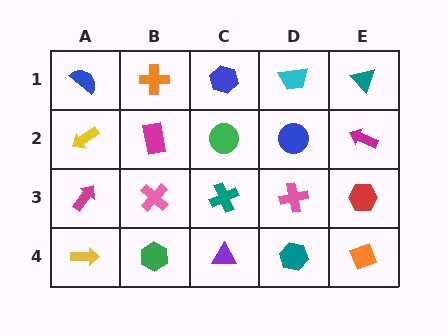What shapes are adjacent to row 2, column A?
A blue semicircle (row 1, column A), a magenta arrow (row 3, column A), a magenta rectangle (row 2, column B).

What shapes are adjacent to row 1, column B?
A magenta rectangle (row 2, column B), a blue semicircle (row 1, column A), a blue hexagon (row 1, column C).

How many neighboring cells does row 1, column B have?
3.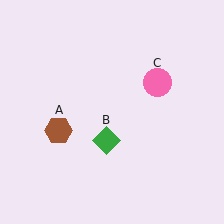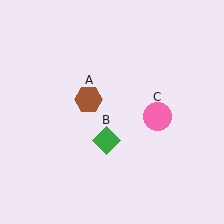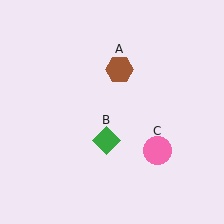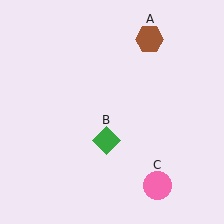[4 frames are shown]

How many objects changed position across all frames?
2 objects changed position: brown hexagon (object A), pink circle (object C).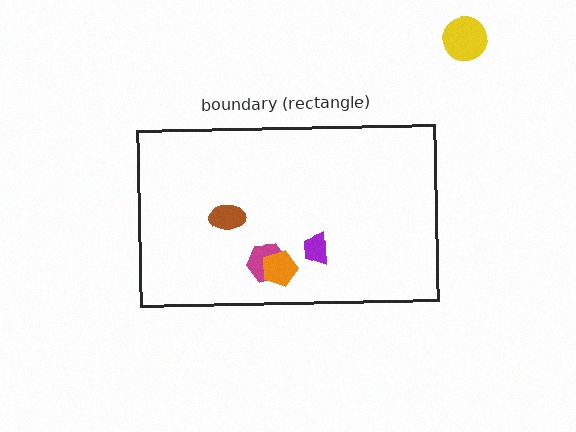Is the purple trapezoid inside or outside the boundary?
Inside.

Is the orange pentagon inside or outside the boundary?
Inside.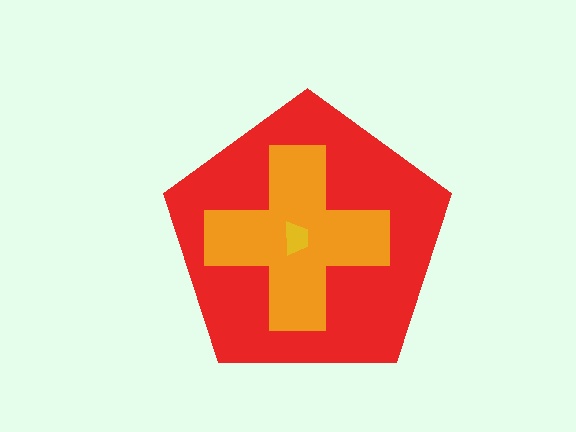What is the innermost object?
The yellow trapezoid.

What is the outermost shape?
The red pentagon.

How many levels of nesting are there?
3.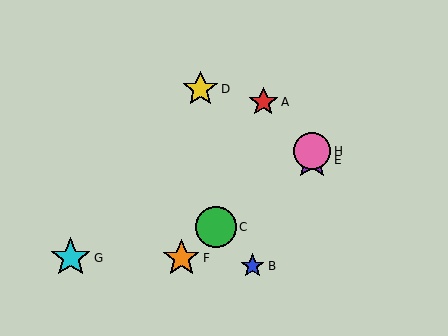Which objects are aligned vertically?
Objects E, H are aligned vertically.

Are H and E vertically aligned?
Yes, both are at x≈312.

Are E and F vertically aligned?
No, E is at x≈312 and F is at x≈181.